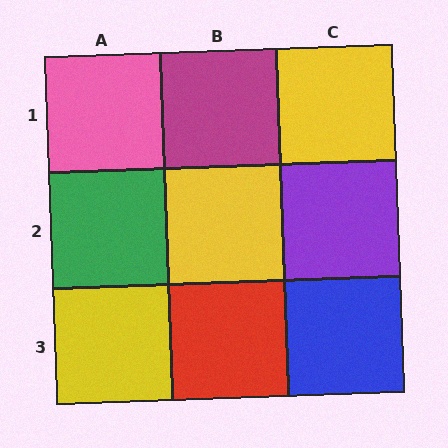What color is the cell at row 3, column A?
Yellow.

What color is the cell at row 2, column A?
Green.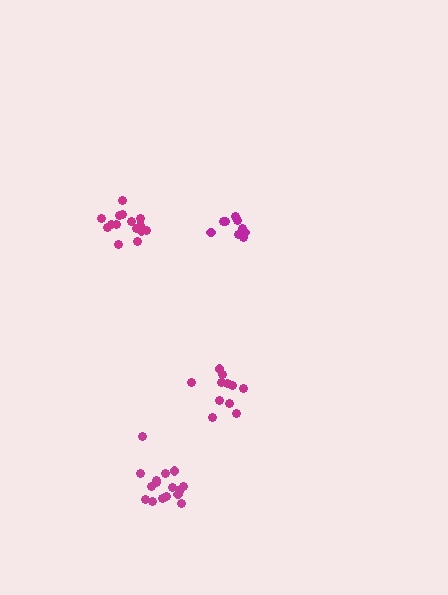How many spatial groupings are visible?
There are 4 spatial groupings.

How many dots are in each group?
Group 1: 16 dots, Group 2: 11 dots, Group 3: 15 dots, Group 4: 10 dots (52 total).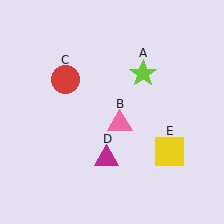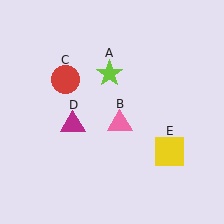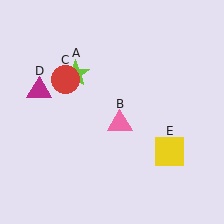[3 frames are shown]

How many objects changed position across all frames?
2 objects changed position: lime star (object A), magenta triangle (object D).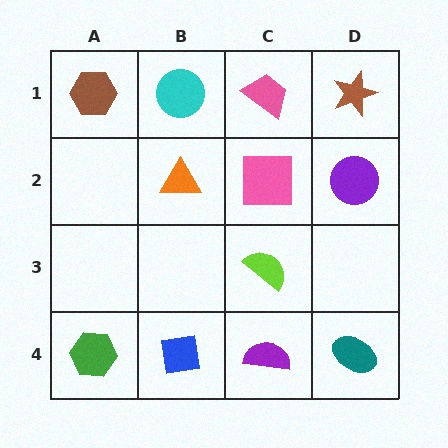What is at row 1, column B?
A cyan circle.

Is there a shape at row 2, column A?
No, that cell is empty.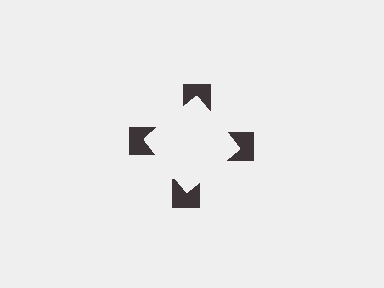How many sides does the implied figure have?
4 sides.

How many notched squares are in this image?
There are 4 — one at each vertex of the illusory square.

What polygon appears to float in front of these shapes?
An illusory square — its edges are inferred from the aligned wedge cuts in the notched squares, not physically drawn.